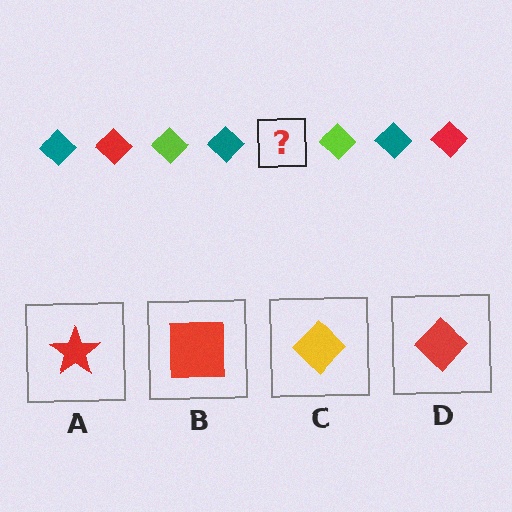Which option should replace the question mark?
Option D.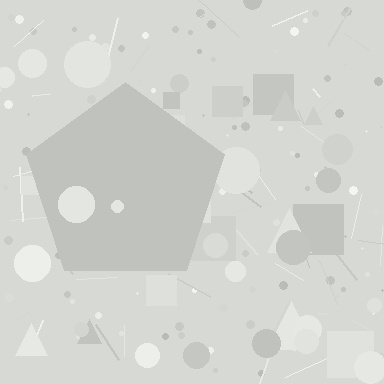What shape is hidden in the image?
A pentagon is hidden in the image.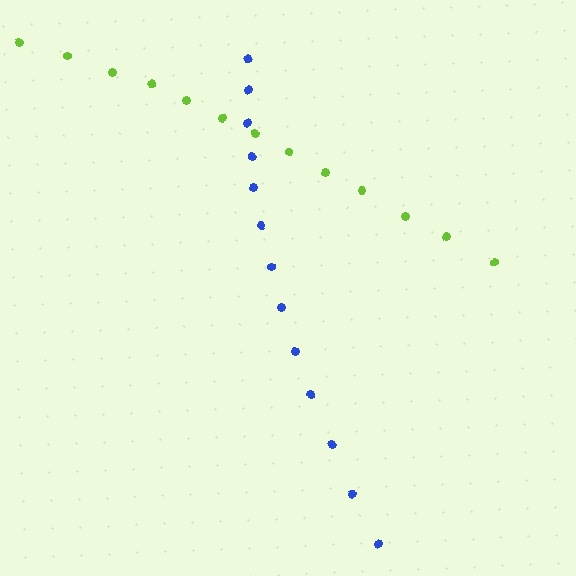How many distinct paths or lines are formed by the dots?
There are 2 distinct paths.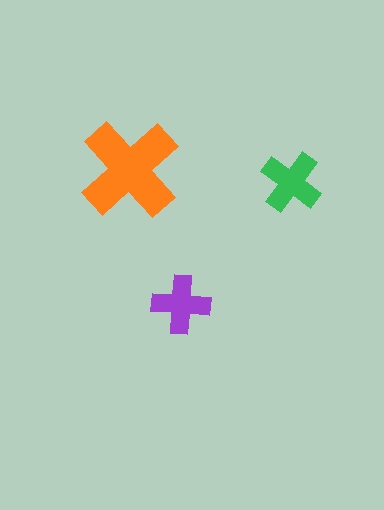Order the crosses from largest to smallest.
the orange one, the green one, the purple one.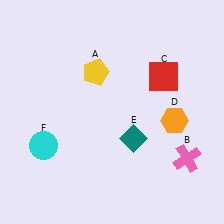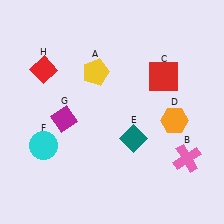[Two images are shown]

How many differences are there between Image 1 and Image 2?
There are 2 differences between the two images.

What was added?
A magenta diamond (G), a red diamond (H) were added in Image 2.